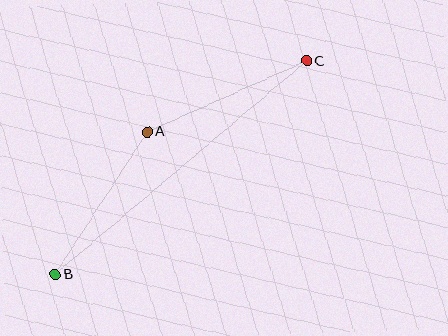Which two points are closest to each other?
Points A and B are closest to each other.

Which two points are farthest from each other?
Points B and C are farthest from each other.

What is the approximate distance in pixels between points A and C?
The distance between A and C is approximately 175 pixels.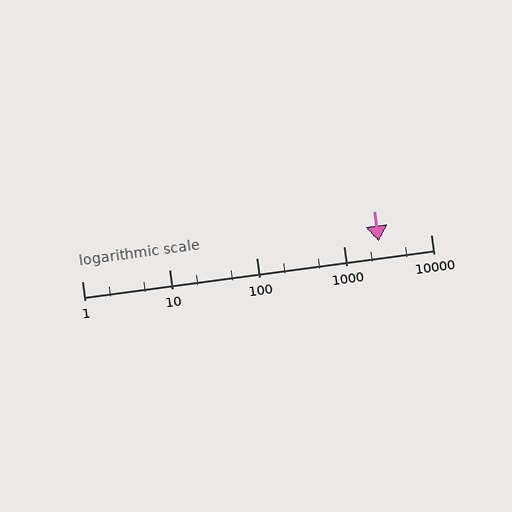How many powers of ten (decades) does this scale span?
The scale spans 4 decades, from 1 to 10000.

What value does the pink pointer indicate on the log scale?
The pointer indicates approximately 2500.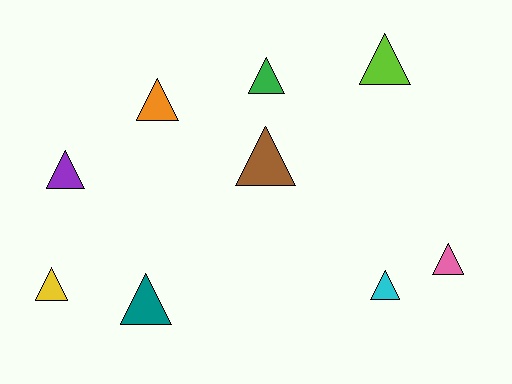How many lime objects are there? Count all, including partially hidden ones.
There is 1 lime object.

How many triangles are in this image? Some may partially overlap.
There are 9 triangles.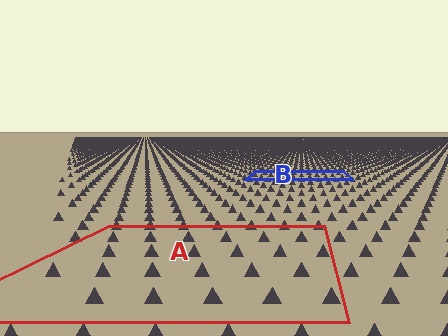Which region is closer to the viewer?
Region A is closer. The texture elements there are larger and more spread out.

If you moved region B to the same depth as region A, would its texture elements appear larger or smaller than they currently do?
They would appear larger. At a closer depth, the same texture elements are projected at a bigger on-screen size.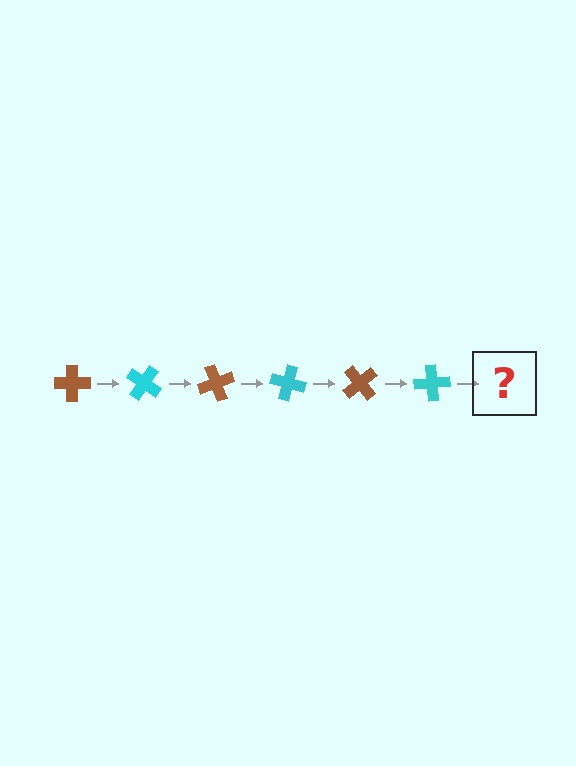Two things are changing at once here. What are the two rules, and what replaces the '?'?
The two rules are that it rotates 35 degrees each step and the color cycles through brown and cyan. The '?' should be a brown cross, rotated 210 degrees from the start.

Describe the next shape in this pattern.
It should be a brown cross, rotated 210 degrees from the start.